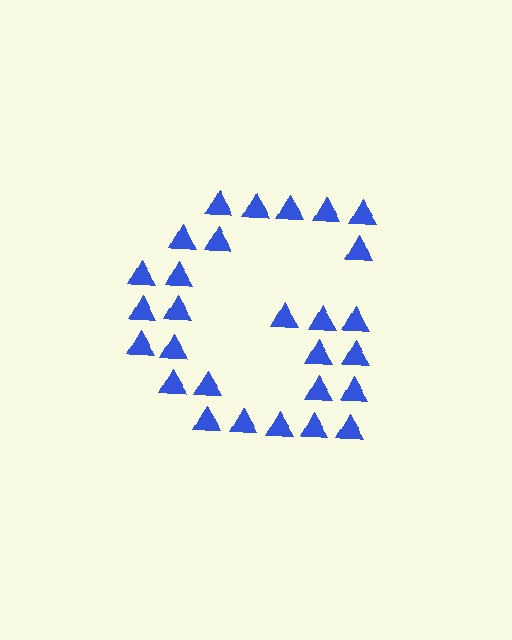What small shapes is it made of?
It is made of small triangles.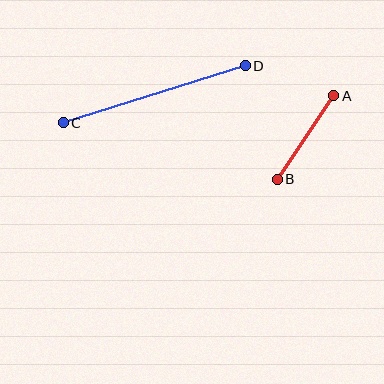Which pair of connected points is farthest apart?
Points C and D are farthest apart.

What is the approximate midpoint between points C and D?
The midpoint is at approximately (154, 94) pixels.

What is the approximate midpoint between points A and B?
The midpoint is at approximately (306, 137) pixels.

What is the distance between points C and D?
The distance is approximately 191 pixels.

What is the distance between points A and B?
The distance is approximately 101 pixels.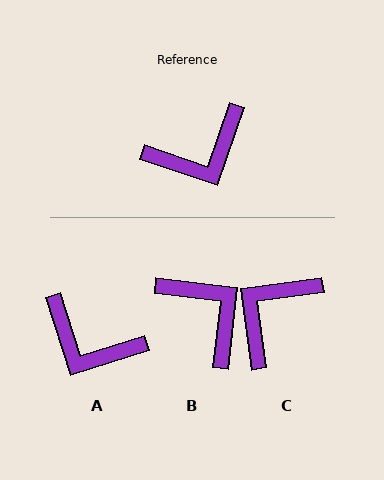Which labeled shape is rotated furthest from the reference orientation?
C, about 153 degrees away.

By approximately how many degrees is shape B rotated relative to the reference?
Approximately 102 degrees counter-clockwise.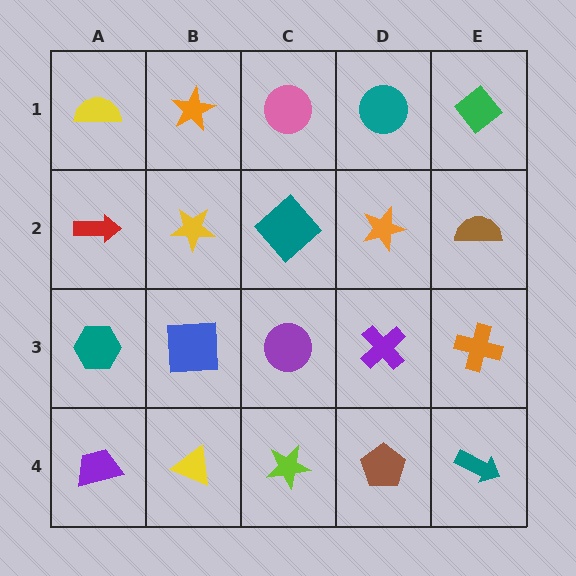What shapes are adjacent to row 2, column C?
A pink circle (row 1, column C), a purple circle (row 3, column C), a yellow star (row 2, column B), an orange star (row 2, column D).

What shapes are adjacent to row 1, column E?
A brown semicircle (row 2, column E), a teal circle (row 1, column D).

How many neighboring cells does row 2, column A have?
3.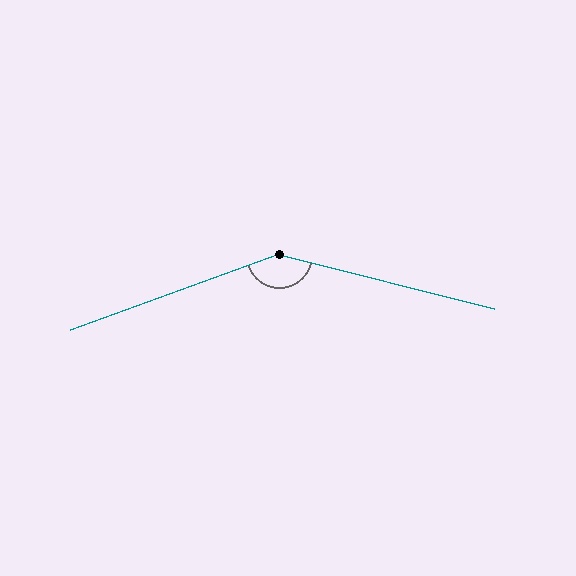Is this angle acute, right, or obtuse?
It is obtuse.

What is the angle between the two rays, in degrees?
Approximately 146 degrees.